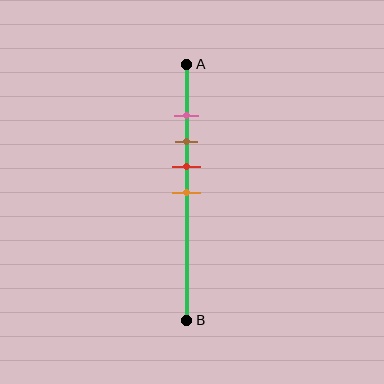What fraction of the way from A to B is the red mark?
The red mark is approximately 40% (0.4) of the way from A to B.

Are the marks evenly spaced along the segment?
Yes, the marks are approximately evenly spaced.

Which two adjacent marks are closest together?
The pink and brown marks are the closest adjacent pair.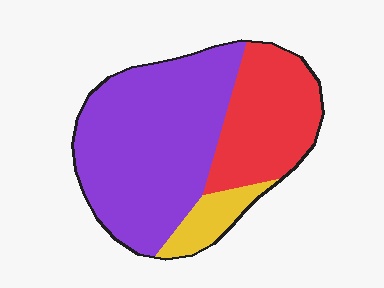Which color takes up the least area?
Yellow, at roughly 10%.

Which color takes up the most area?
Purple, at roughly 60%.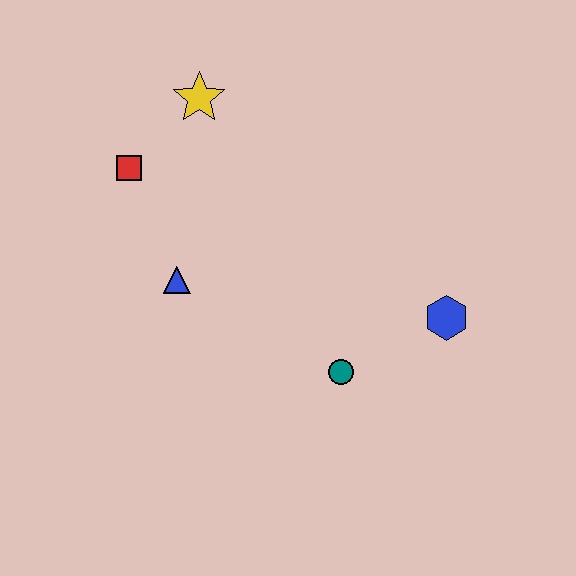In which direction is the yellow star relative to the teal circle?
The yellow star is above the teal circle.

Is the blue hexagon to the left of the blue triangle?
No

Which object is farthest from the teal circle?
The yellow star is farthest from the teal circle.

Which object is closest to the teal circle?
The blue hexagon is closest to the teal circle.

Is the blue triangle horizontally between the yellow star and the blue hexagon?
No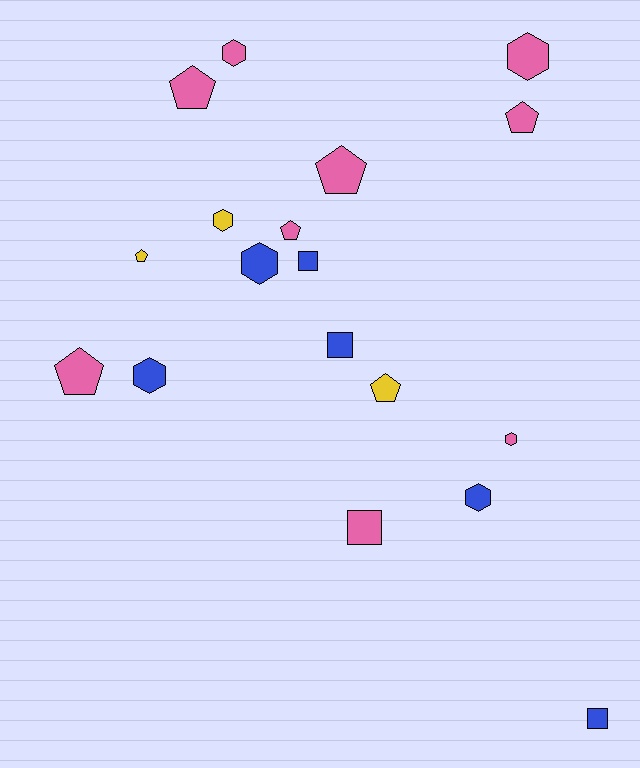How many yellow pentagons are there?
There are 2 yellow pentagons.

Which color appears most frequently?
Pink, with 9 objects.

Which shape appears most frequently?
Hexagon, with 7 objects.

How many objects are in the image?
There are 18 objects.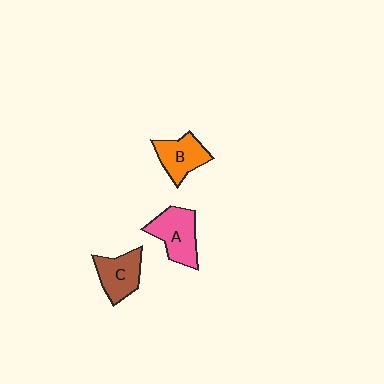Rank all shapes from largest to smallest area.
From largest to smallest: A (pink), C (brown), B (orange).